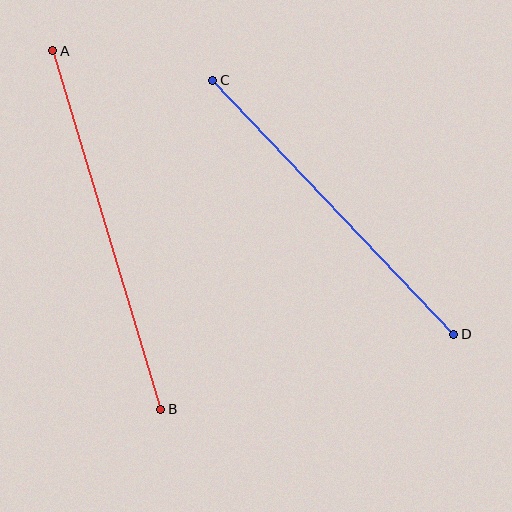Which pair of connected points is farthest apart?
Points A and B are farthest apart.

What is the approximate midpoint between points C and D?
The midpoint is at approximately (333, 207) pixels.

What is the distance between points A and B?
The distance is approximately 374 pixels.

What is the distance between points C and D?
The distance is approximately 350 pixels.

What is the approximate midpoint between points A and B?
The midpoint is at approximately (107, 230) pixels.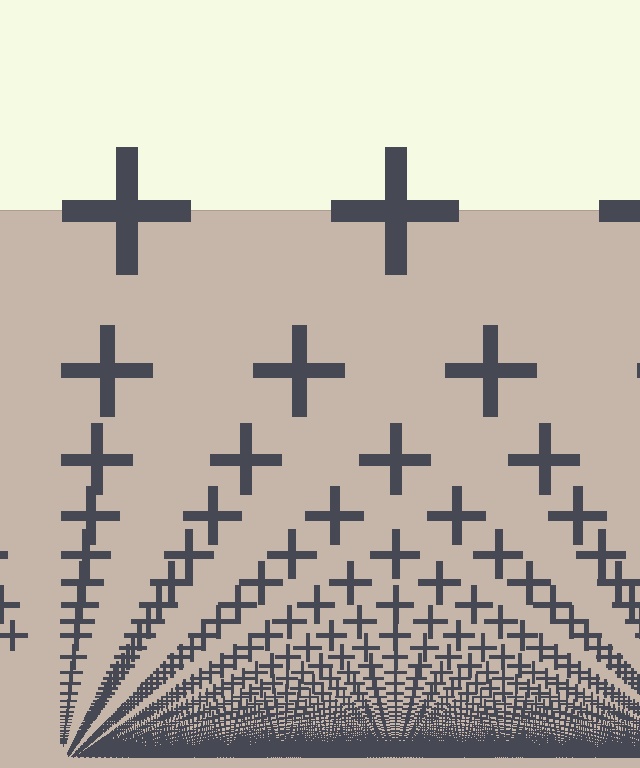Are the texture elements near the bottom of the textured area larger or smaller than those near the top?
Smaller. The gradient is inverted — elements near the bottom are smaller and denser.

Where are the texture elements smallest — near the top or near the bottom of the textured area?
Near the bottom.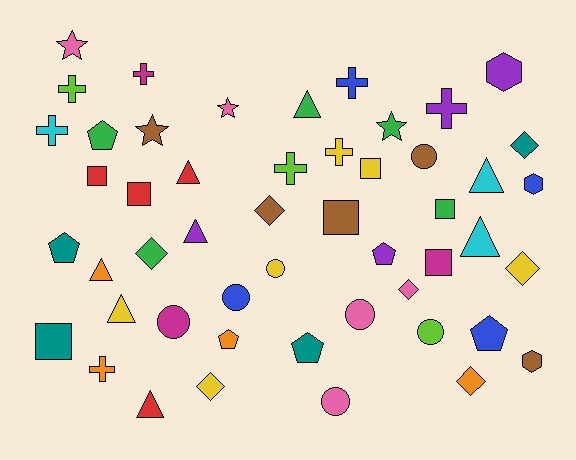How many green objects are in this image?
There are 5 green objects.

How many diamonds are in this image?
There are 7 diamonds.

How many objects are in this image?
There are 50 objects.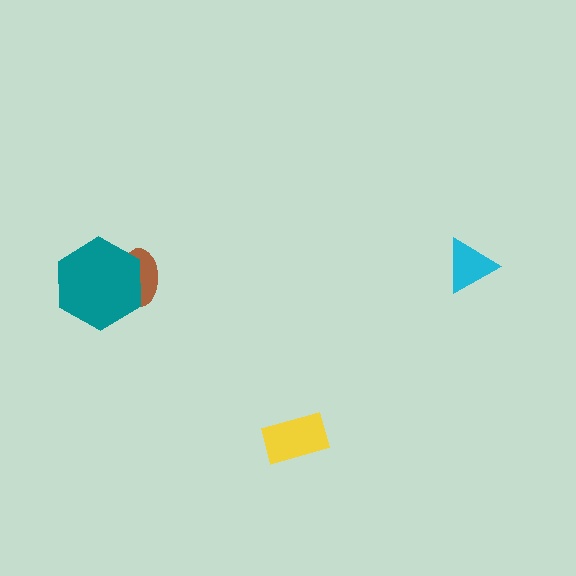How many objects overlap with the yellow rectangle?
0 objects overlap with the yellow rectangle.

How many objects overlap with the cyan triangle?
0 objects overlap with the cyan triangle.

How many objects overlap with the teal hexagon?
1 object overlaps with the teal hexagon.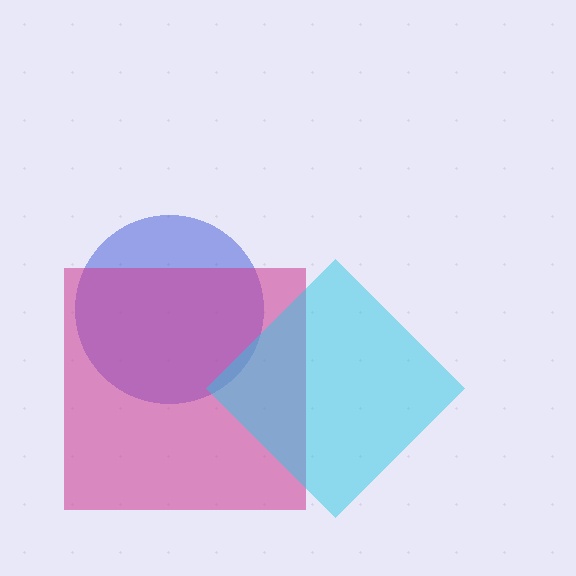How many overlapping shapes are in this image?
There are 3 overlapping shapes in the image.